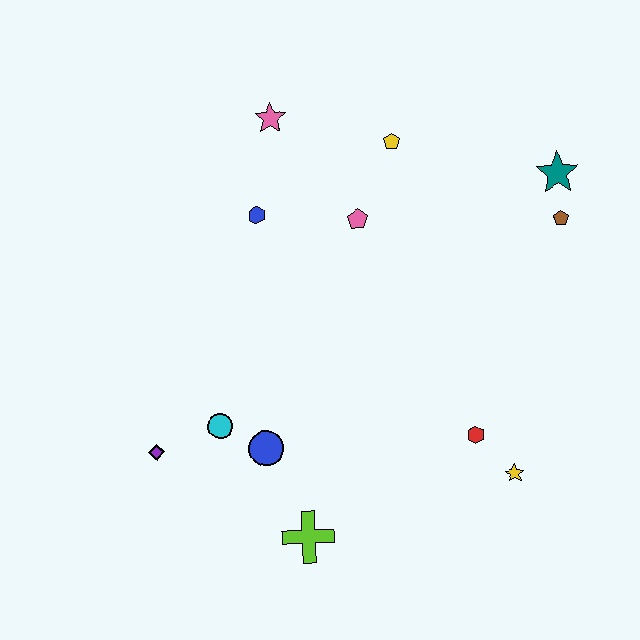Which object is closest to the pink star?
The blue hexagon is closest to the pink star.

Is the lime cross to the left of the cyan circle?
No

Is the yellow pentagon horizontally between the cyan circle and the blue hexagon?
No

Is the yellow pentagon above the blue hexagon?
Yes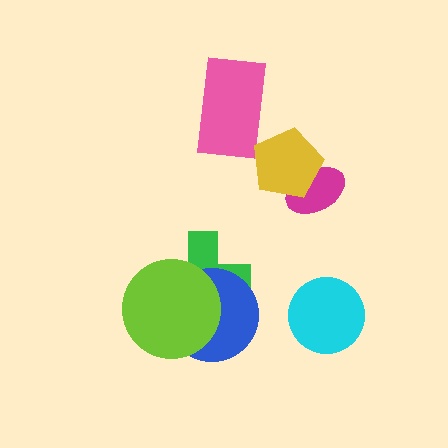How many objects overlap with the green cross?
2 objects overlap with the green cross.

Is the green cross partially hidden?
Yes, it is partially covered by another shape.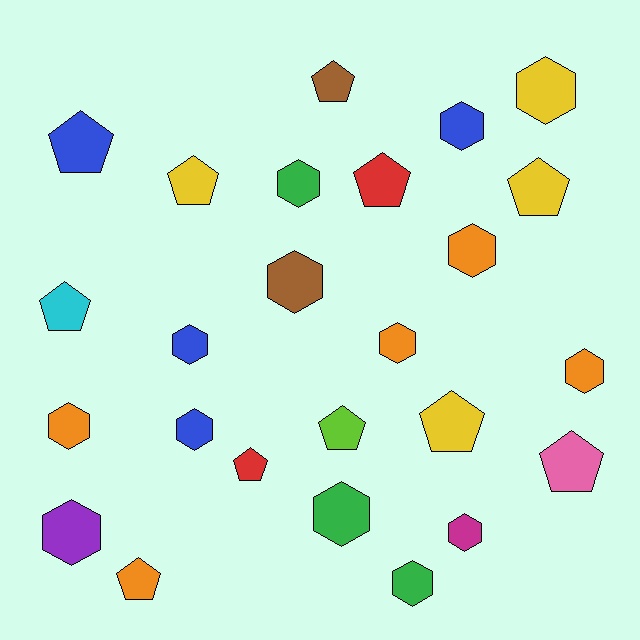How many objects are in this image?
There are 25 objects.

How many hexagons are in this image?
There are 14 hexagons.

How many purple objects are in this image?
There is 1 purple object.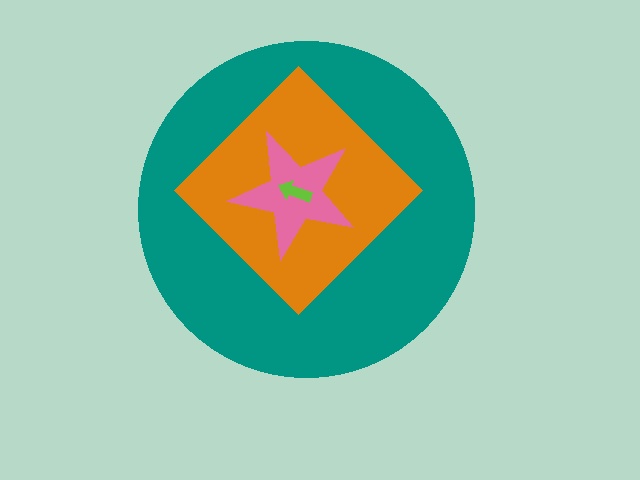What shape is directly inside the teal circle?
The orange diamond.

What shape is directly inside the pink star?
The lime arrow.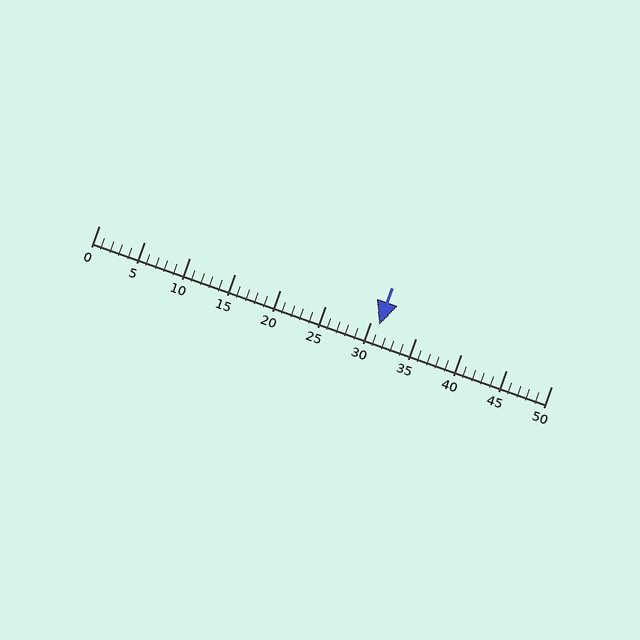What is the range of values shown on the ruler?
The ruler shows values from 0 to 50.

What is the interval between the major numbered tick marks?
The major tick marks are spaced 5 units apart.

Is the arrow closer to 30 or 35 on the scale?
The arrow is closer to 30.